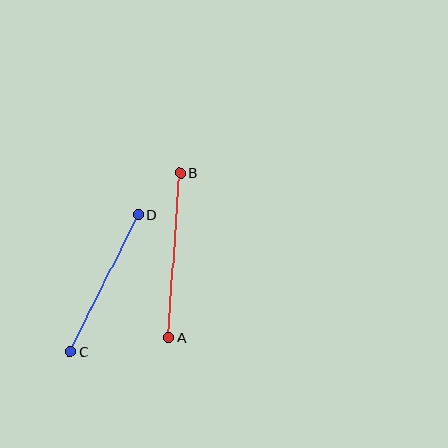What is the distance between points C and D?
The distance is approximately 153 pixels.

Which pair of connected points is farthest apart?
Points A and B are farthest apart.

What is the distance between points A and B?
The distance is approximately 165 pixels.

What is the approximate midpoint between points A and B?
The midpoint is at approximately (174, 255) pixels.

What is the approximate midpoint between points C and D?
The midpoint is at approximately (104, 283) pixels.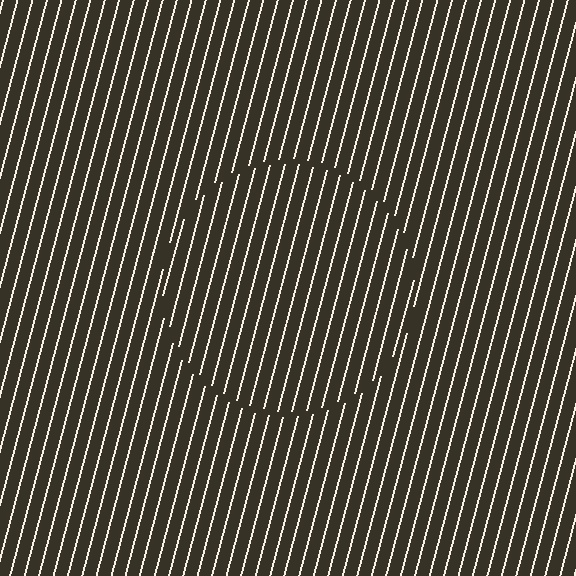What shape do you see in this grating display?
An illusory circle. The interior of the shape contains the same grating, shifted by half a period — the contour is defined by the phase discontinuity where line-ends from the inner and outer gratings abut.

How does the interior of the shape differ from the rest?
The interior of the shape contains the same grating, shifted by half a period — the contour is defined by the phase discontinuity where line-ends from the inner and outer gratings abut.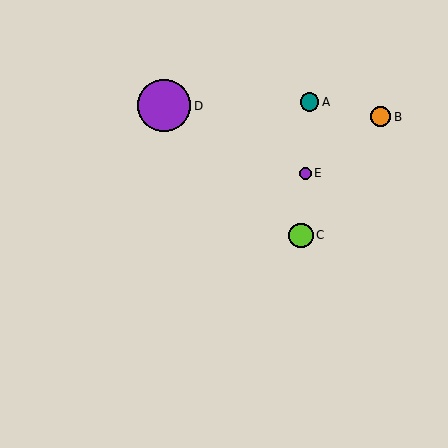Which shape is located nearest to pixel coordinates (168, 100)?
The purple circle (labeled D) at (164, 106) is nearest to that location.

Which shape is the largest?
The purple circle (labeled D) is the largest.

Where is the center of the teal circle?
The center of the teal circle is at (310, 102).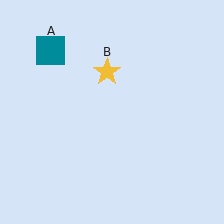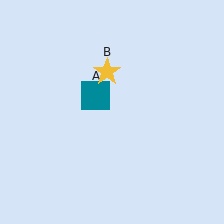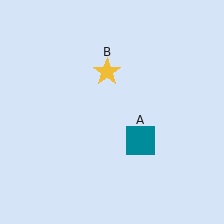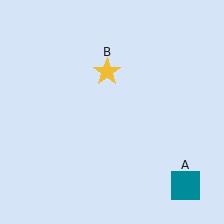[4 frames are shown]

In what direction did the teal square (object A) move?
The teal square (object A) moved down and to the right.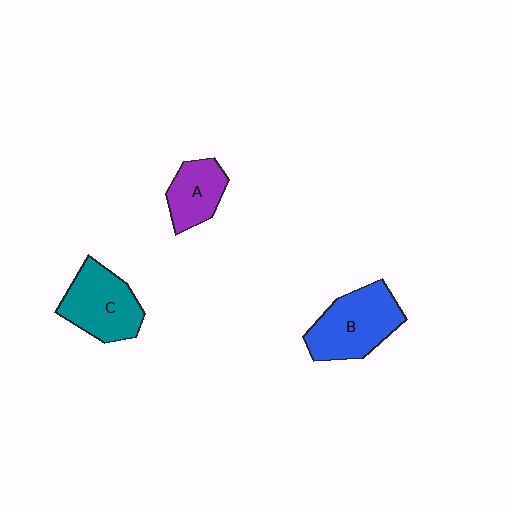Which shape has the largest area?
Shape B (blue).